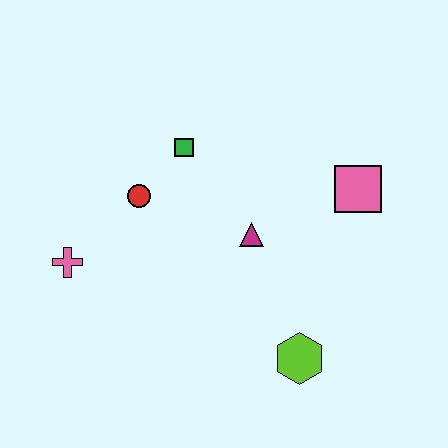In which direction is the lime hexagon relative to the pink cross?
The lime hexagon is to the right of the pink cross.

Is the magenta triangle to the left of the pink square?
Yes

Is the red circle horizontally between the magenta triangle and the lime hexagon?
No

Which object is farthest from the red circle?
The lime hexagon is farthest from the red circle.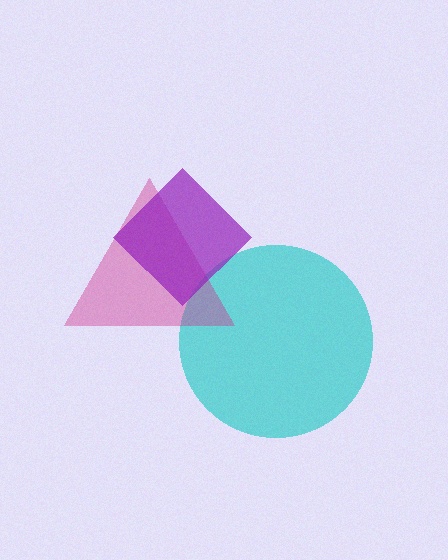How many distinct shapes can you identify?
There are 3 distinct shapes: a cyan circle, a magenta triangle, a purple diamond.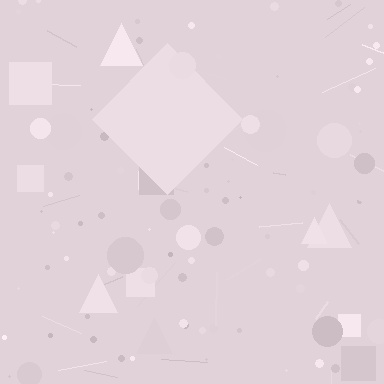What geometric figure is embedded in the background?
A diamond is embedded in the background.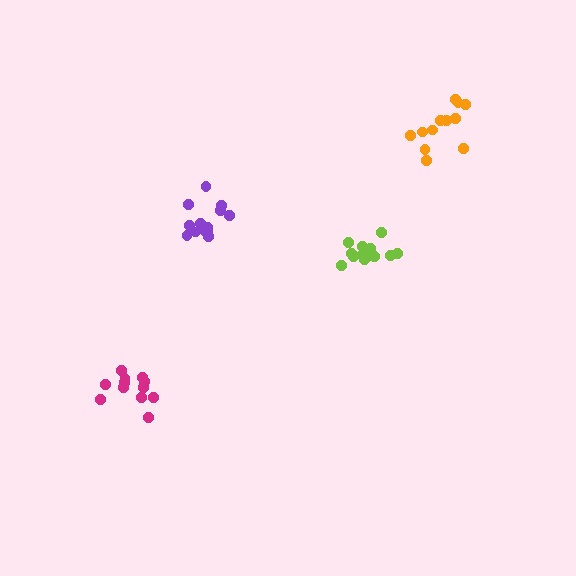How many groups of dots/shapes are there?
There are 4 groups.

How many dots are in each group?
Group 1: 14 dots, Group 2: 14 dots, Group 3: 12 dots, Group 4: 12 dots (52 total).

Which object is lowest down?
The magenta cluster is bottommost.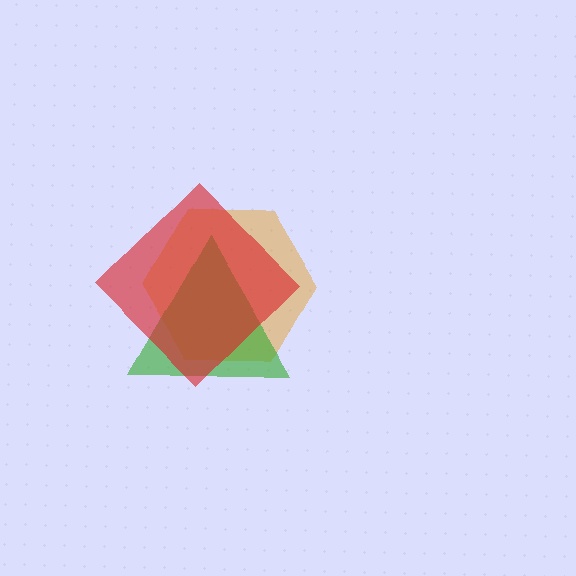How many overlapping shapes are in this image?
There are 3 overlapping shapes in the image.